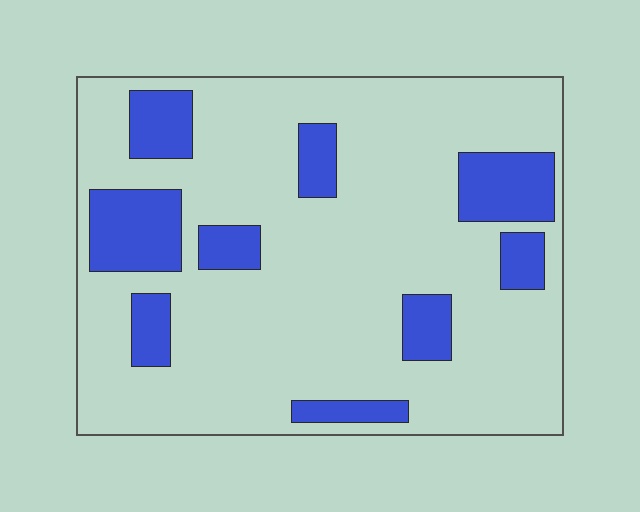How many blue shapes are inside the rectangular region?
9.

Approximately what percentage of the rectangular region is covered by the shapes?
Approximately 20%.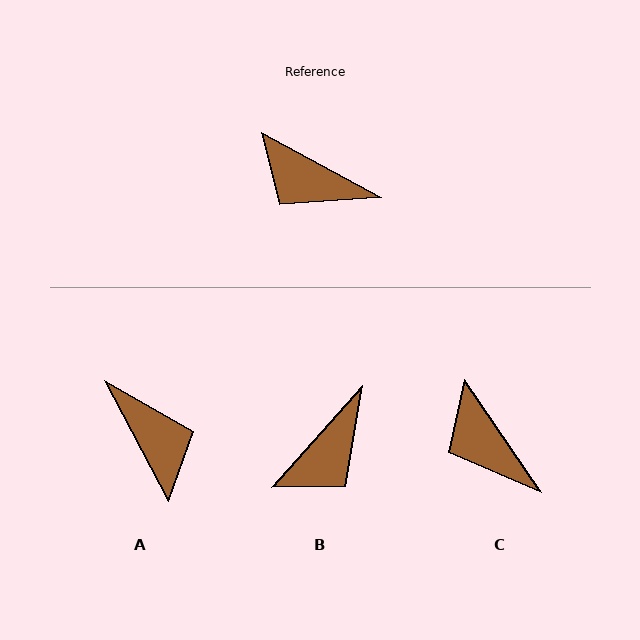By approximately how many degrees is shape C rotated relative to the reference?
Approximately 27 degrees clockwise.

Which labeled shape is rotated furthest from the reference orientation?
A, about 146 degrees away.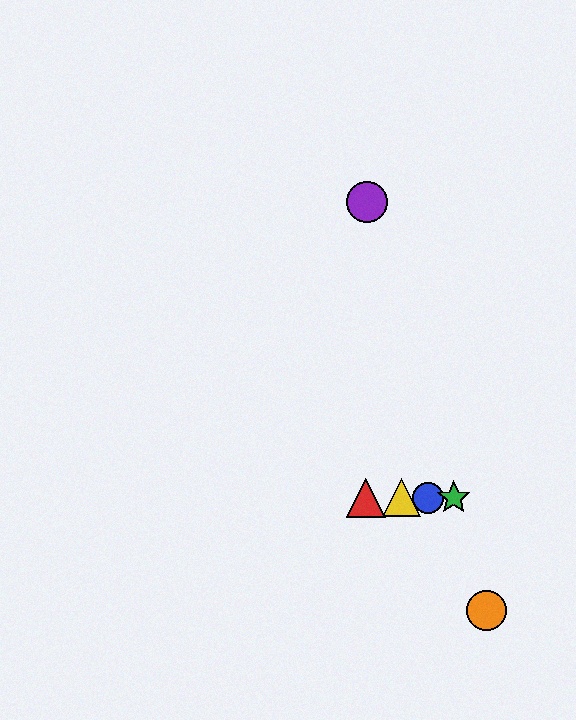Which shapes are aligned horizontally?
The red triangle, the blue circle, the green star, the yellow triangle are aligned horizontally.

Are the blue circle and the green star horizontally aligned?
Yes, both are at y≈498.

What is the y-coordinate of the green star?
The green star is at y≈498.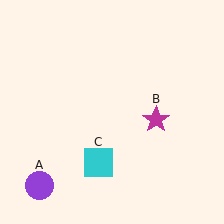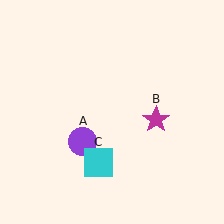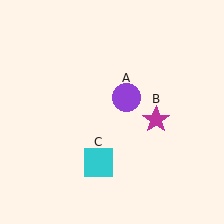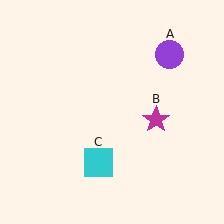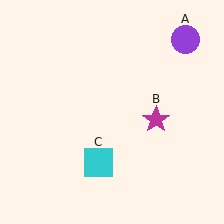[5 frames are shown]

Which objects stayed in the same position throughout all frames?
Magenta star (object B) and cyan square (object C) remained stationary.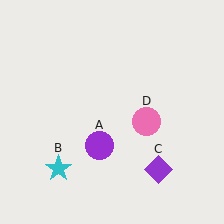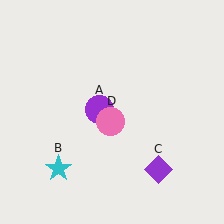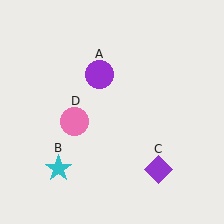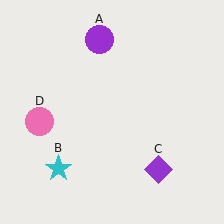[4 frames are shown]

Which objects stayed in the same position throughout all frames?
Cyan star (object B) and purple diamond (object C) remained stationary.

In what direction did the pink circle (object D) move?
The pink circle (object D) moved left.